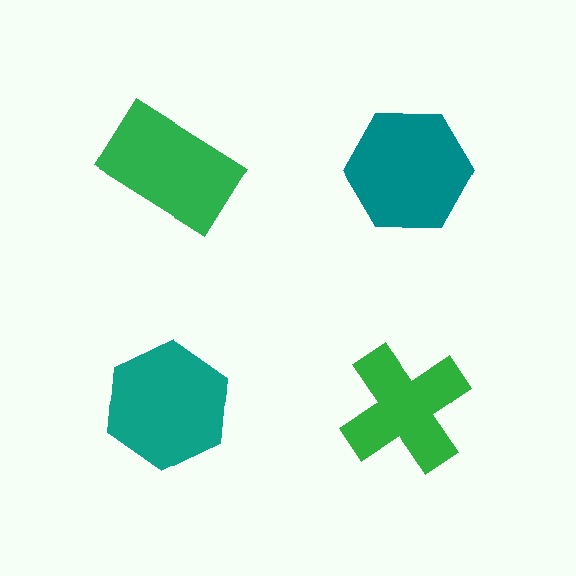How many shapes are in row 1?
2 shapes.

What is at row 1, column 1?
A green rectangle.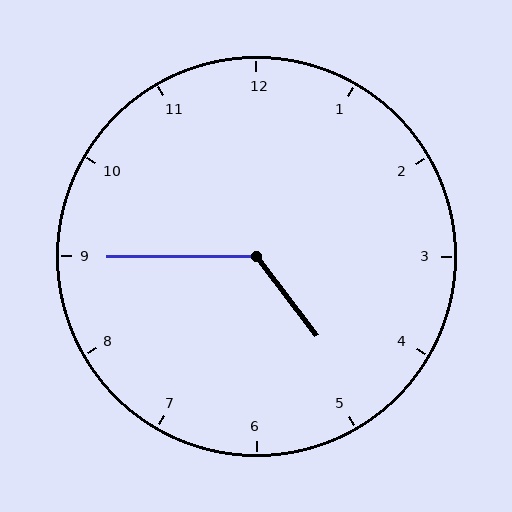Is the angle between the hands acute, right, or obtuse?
It is obtuse.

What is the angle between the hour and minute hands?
Approximately 128 degrees.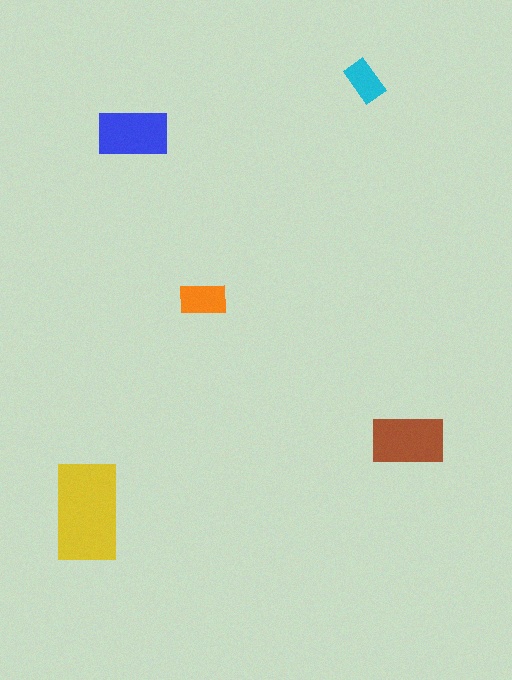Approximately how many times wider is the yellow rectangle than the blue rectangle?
About 1.5 times wider.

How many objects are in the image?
There are 5 objects in the image.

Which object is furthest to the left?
The yellow rectangle is leftmost.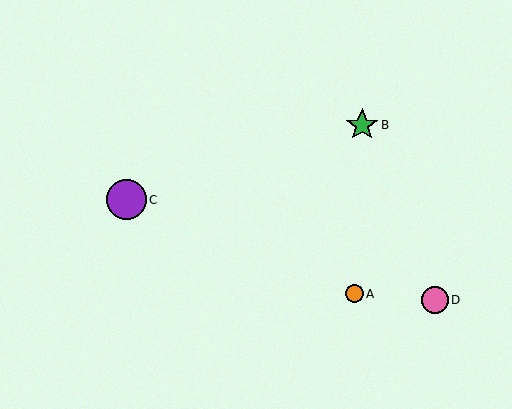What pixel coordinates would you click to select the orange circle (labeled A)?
Click at (355, 294) to select the orange circle A.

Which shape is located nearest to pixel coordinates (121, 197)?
The purple circle (labeled C) at (127, 200) is nearest to that location.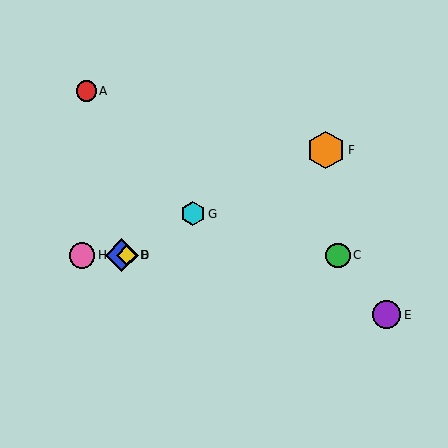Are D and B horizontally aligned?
Yes, both are at y≈255.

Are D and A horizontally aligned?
No, D is at y≈255 and A is at y≈91.